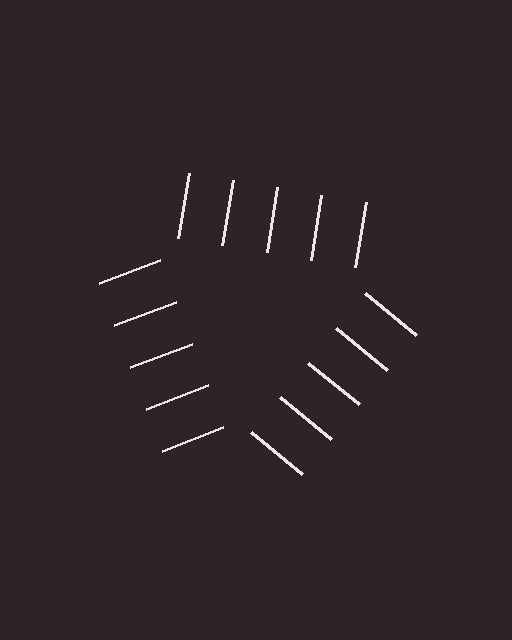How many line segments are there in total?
15 — 5 along each of the 3 edges.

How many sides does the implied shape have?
3 sides — the line-ends trace a triangle.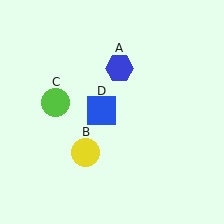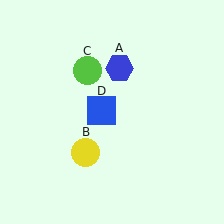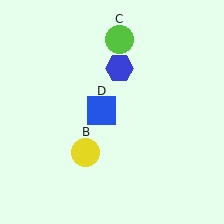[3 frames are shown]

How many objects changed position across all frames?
1 object changed position: lime circle (object C).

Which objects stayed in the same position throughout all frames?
Blue hexagon (object A) and yellow circle (object B) and blue square (object D) remained stationary.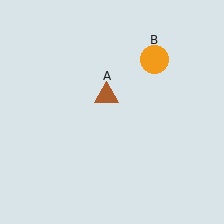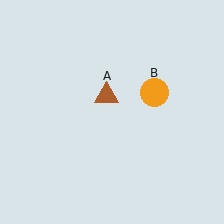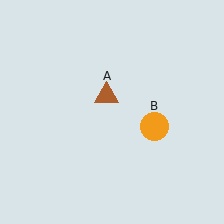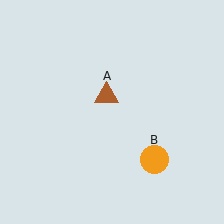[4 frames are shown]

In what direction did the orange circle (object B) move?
The orange circle (object B) moved down.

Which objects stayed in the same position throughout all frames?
Brown triangle (object A) remained stationary.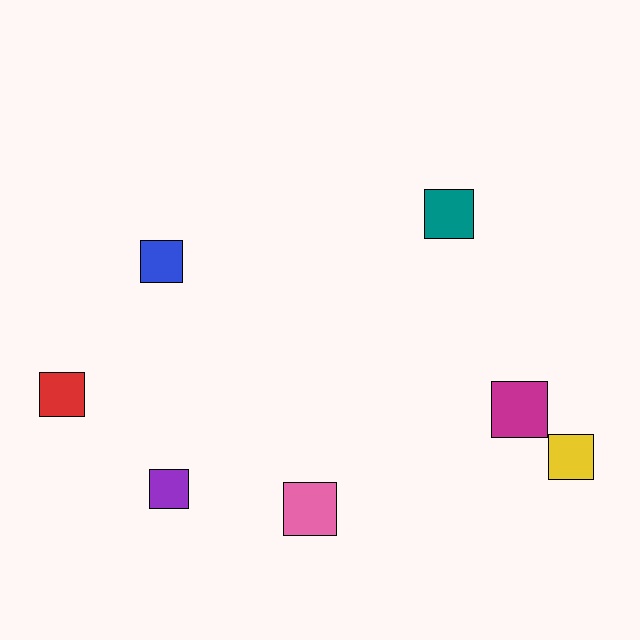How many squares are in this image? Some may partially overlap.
There are 7 squares.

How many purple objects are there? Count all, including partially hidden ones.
There is 1 purple object.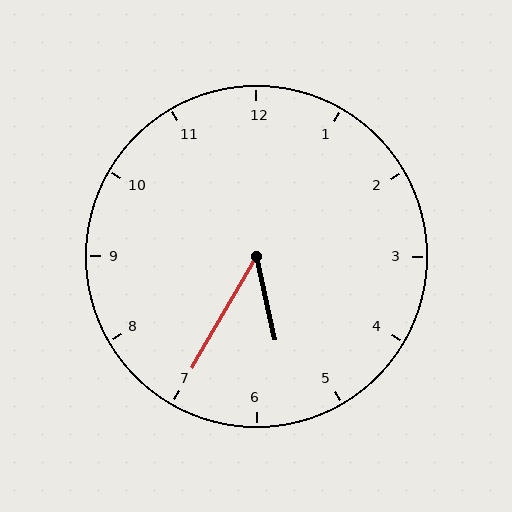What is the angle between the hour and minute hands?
Approximately 42 degrees.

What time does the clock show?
5:35.